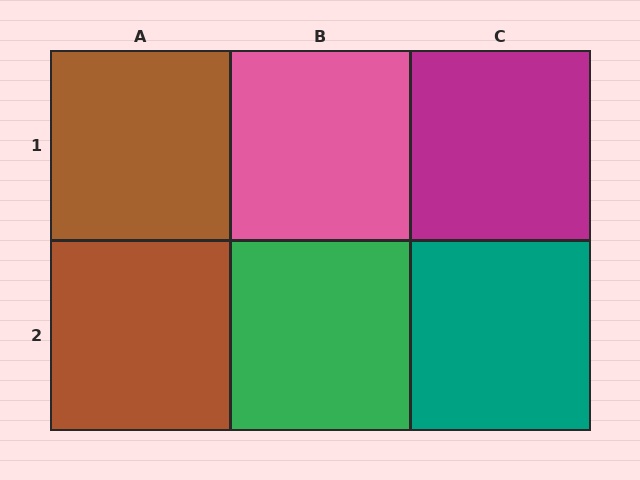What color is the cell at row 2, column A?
Brown.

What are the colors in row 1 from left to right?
Brown, pink, magenta.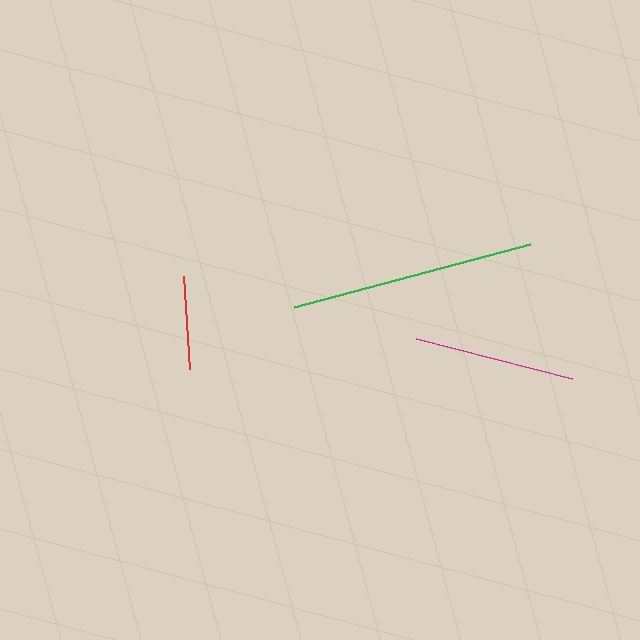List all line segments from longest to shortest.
From longest to shortest: green, magenta, red.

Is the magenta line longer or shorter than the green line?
The green line is longer than the magenta line.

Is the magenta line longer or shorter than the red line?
The magenta line is longer than the red line.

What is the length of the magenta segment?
The magenta segment is approximately 161 pixels long.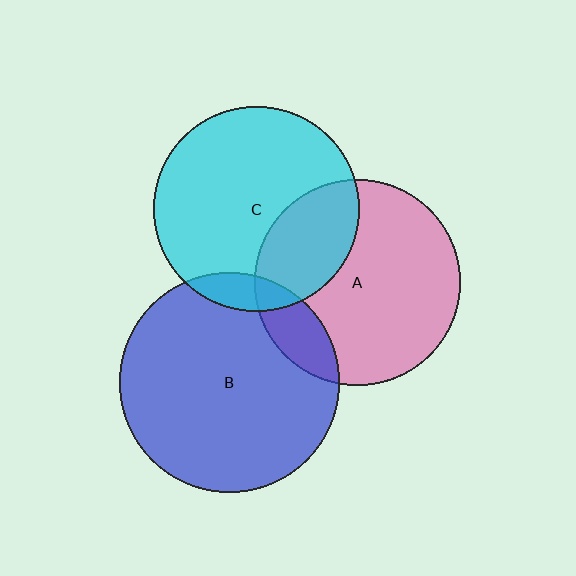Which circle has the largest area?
Circle B (blue).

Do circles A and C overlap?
Yes.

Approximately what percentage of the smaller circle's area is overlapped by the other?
Approximately 30%.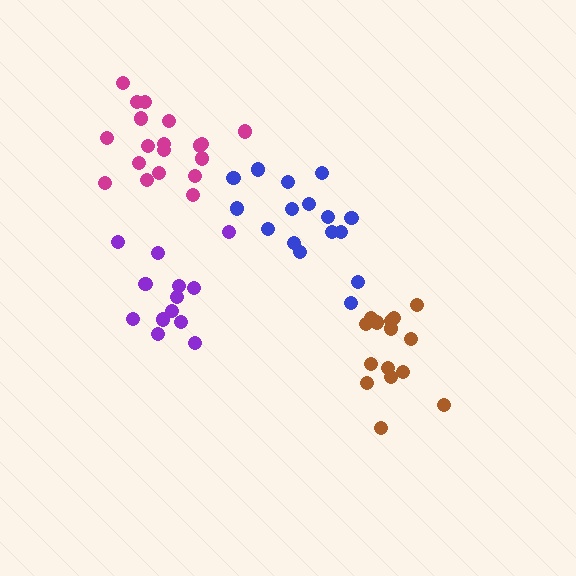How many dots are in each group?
Group 1: 19 dots, Group 2: 16 dots, Group 3: 15 dots, Group 4: 13 dots (63 total).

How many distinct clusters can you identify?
There are 4 distinct clusters.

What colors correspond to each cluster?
The clusters are colored: magenta, blue, brown, purple.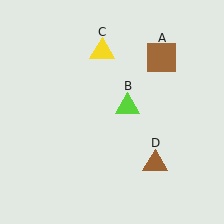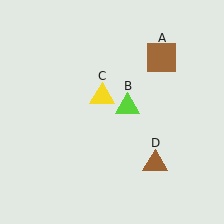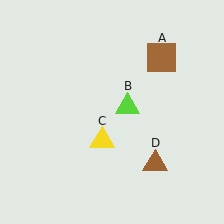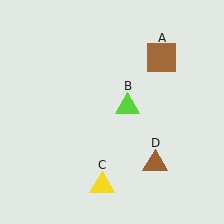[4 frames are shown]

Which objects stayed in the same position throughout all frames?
Brown square (object A) and lime triangle (object B) and brown triangle (object D) remained stationary.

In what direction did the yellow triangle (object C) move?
The yellow triangle (object C) moved down.